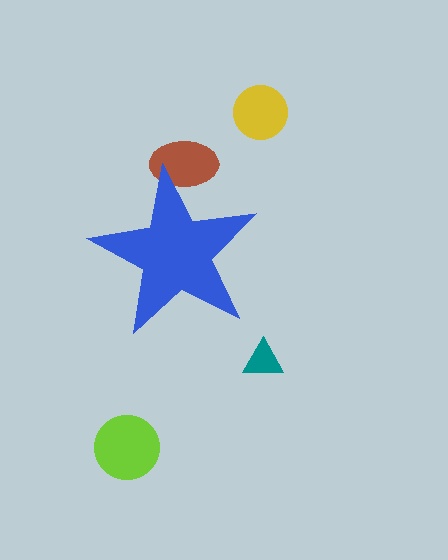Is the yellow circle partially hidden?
No, the yellow circle is fully visible.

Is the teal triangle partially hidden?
No, the teal triangle is fully visible.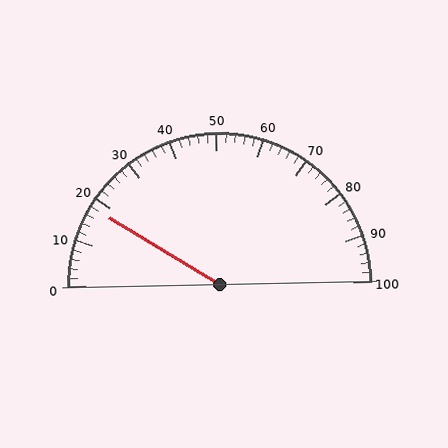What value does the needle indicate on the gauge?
The needle indicates approximately 18.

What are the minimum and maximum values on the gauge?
The gauge ranges from 0 to 100.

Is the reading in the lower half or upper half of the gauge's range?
The reading is in the lower half of the range (0 to 100).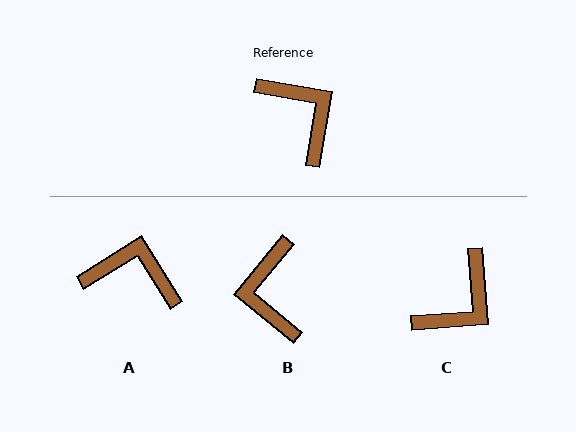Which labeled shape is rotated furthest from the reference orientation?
B, about 150 degrees away.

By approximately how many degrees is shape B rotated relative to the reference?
Approximately 150 degrees counter-clockwise.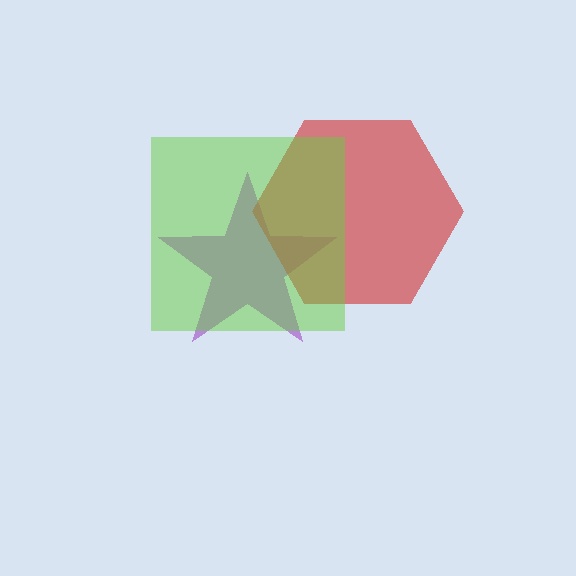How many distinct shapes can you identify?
There are 3 distinct shapes: a purple star, a red hexagon, a lime square.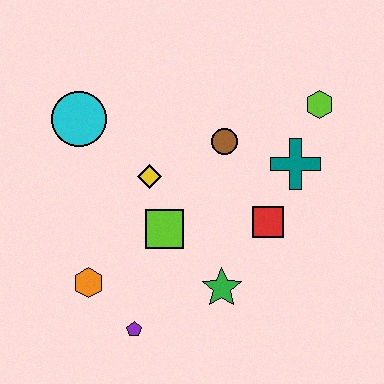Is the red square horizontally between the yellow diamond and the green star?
No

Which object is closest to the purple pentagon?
The orange hexagon is closest to the purple pentagon.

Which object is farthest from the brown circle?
The purple pentagon is farthest from the brown circle.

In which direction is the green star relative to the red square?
The green star is below the red square.